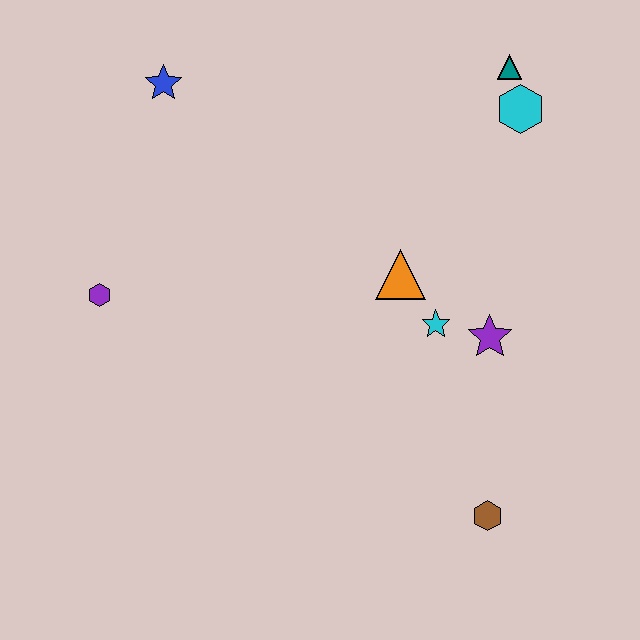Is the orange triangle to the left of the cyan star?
Yes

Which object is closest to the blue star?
The purple hexagon is closest to the blue star.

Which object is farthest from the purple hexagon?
The teal triangle is farthest from the purple hexagon.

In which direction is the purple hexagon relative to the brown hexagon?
The purple hexagon is to the left of the brown hexagon.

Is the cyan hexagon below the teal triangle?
Yes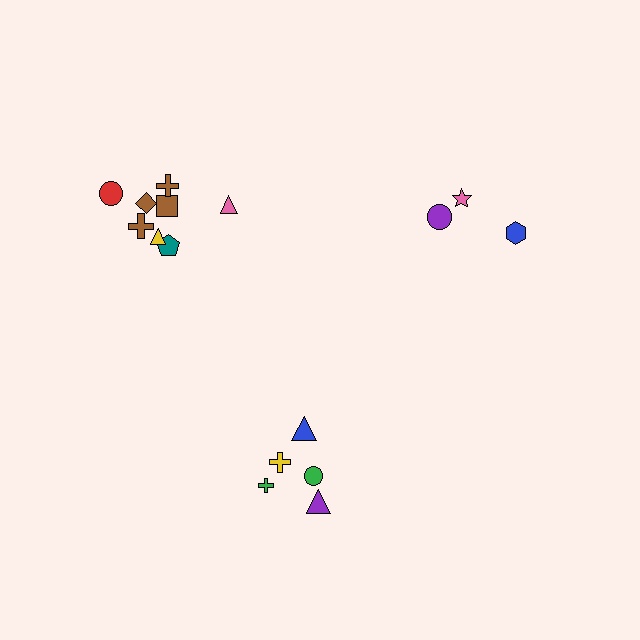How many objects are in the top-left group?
There are 8 objects.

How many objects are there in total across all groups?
There are 16 objects.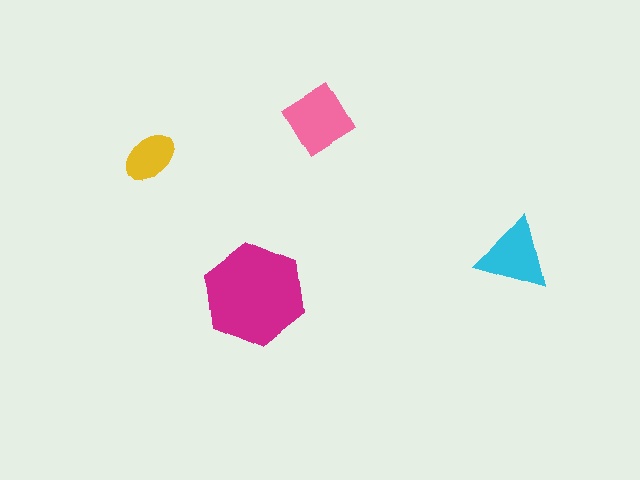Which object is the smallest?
The yellow ellipse.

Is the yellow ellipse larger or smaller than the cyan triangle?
Smaller.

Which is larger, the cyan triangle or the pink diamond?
The pink diamond.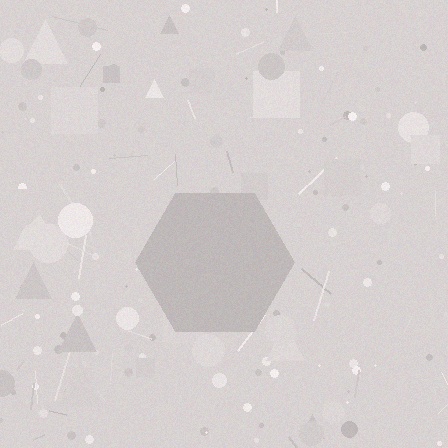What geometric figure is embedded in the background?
A hexagon is embedded in the background.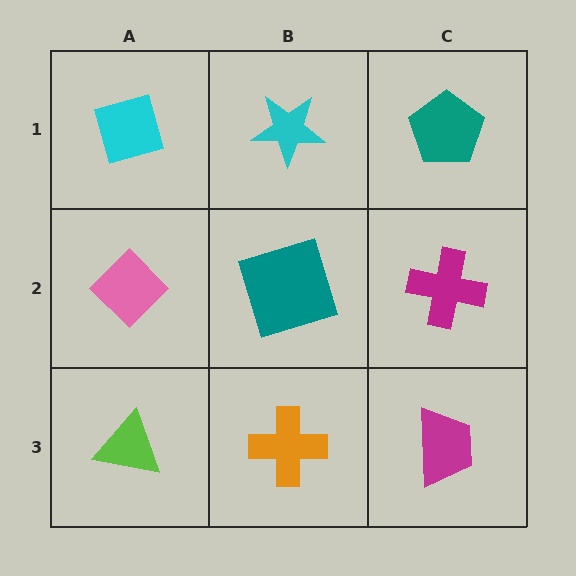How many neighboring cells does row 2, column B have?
4.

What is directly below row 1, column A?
A pink diamond.